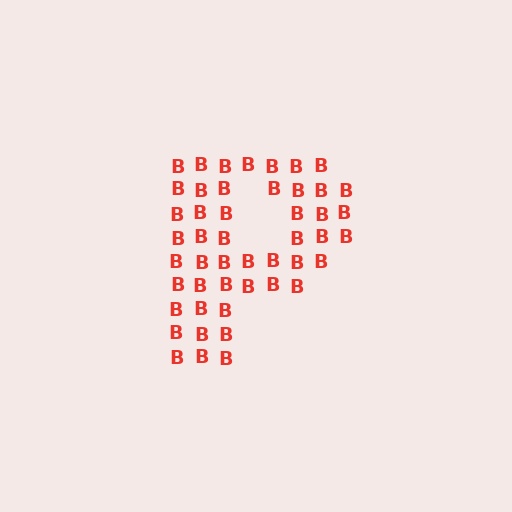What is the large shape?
The large shape is the letter P.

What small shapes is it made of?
It is made of small letter B's.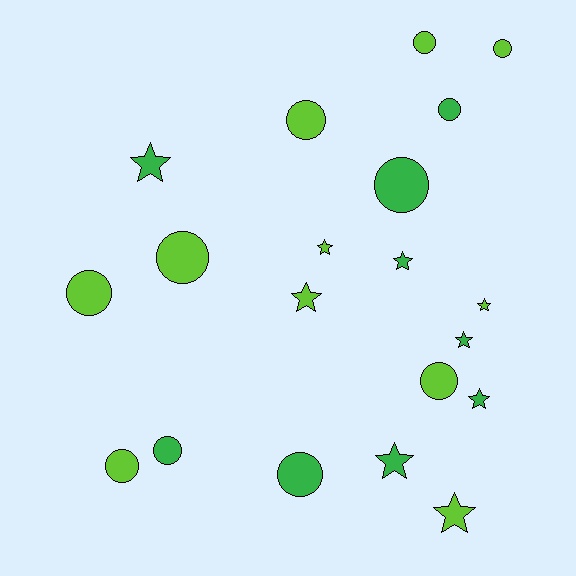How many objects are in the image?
There are 20 objects.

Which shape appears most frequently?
Circle, with 11 objects.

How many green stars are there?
There are 5 green stars.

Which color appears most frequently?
Lime, with 11 objects.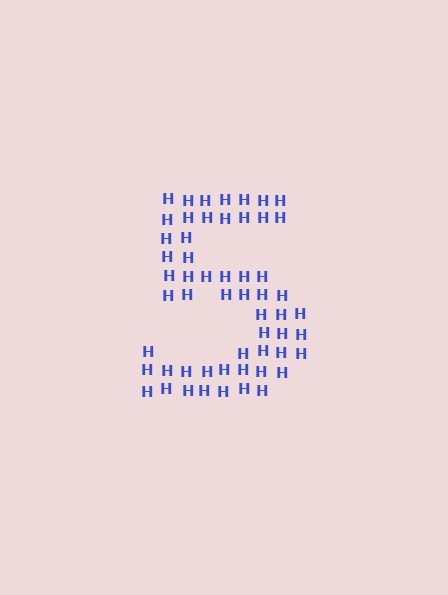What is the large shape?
The large shape is the digit 5.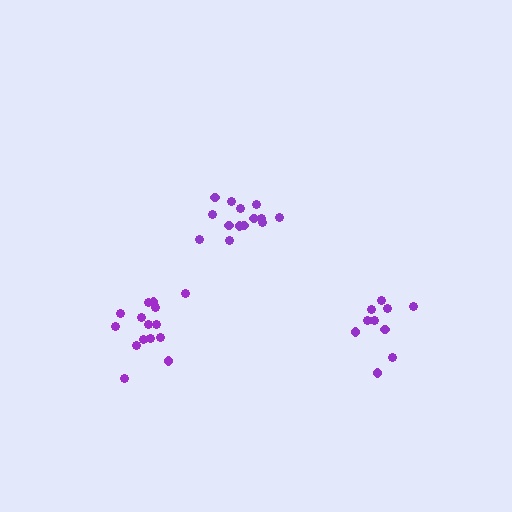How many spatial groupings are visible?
There are 3 spatial groupings.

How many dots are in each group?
Group 1: 14 dots, Group 2: 10 dots, Group 3: 15 dots (39 total).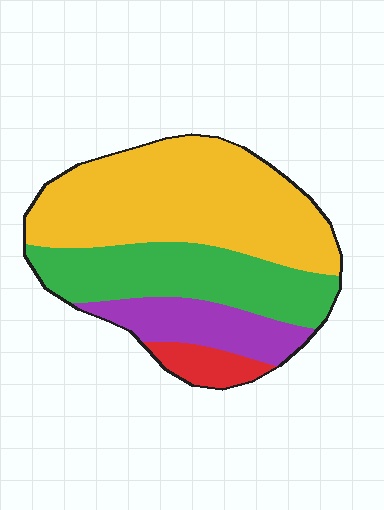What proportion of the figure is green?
Green covers 29% of the figure.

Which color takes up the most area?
Yellow, at roughly 50%.